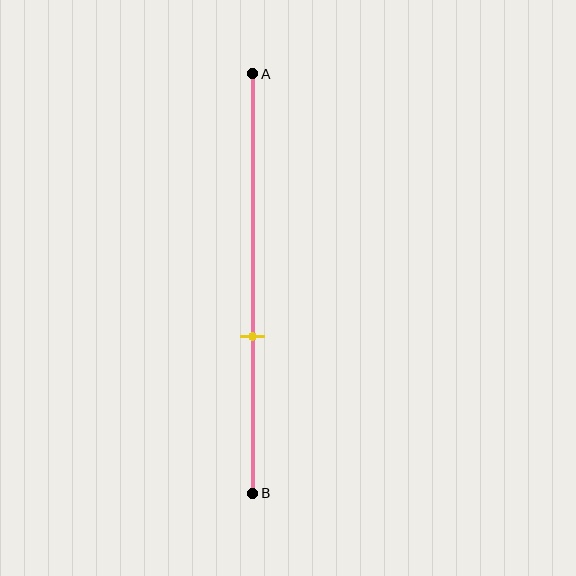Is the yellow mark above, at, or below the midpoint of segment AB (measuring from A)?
The yellow mark is below the midpoint of segment AB.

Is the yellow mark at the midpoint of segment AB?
No, the mark is at about 65% from A, not at the 50% midpoint.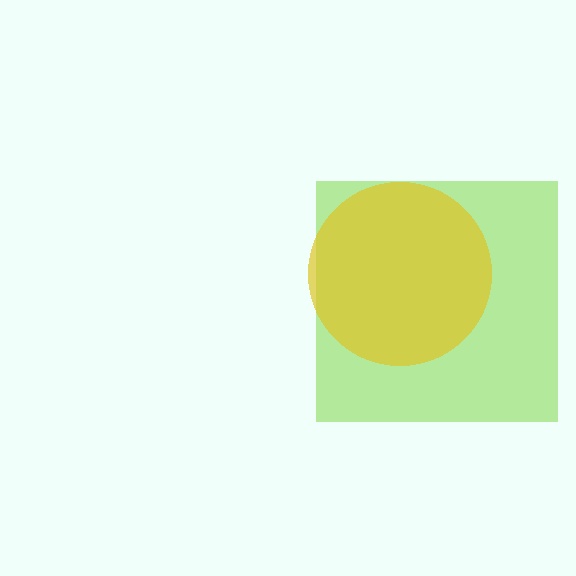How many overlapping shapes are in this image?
There are 2 overlapping shapes in the image.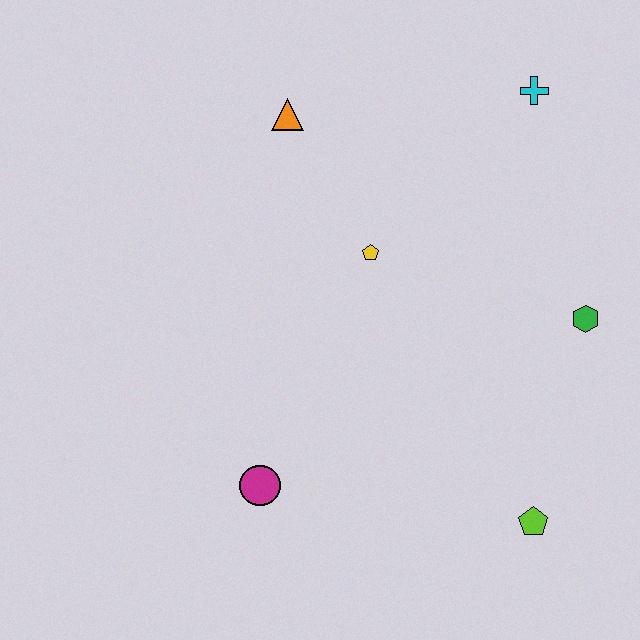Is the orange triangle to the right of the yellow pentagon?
No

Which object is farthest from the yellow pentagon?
The lime pentagon is farthest from the yellow pentagon.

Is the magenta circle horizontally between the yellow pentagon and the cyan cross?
No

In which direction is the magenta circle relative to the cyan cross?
The magenta circle is below the cyan cross.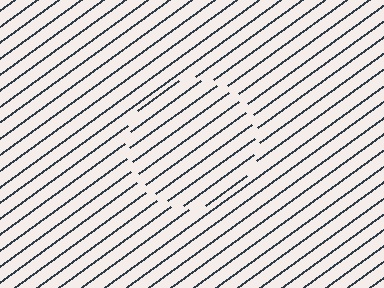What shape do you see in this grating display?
An illusory circle. The interior of the shape contains the same grating, shifted by half a period — the contour is defined by the phase discontinuity where line-ends from the inner and outer gratings abut.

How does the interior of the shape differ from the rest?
The interior of the shape contains the same grating, shifted by half a period — the contour is defined by the phase discontinuity where line-ends from the inner and outer gratings abut.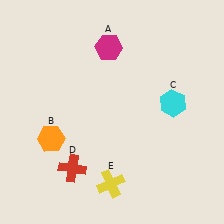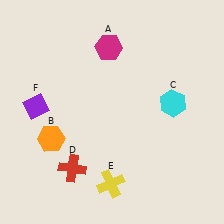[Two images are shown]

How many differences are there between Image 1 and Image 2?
There is 1 difference between the two images.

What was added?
A purple diamond (F) was added in Image 2.